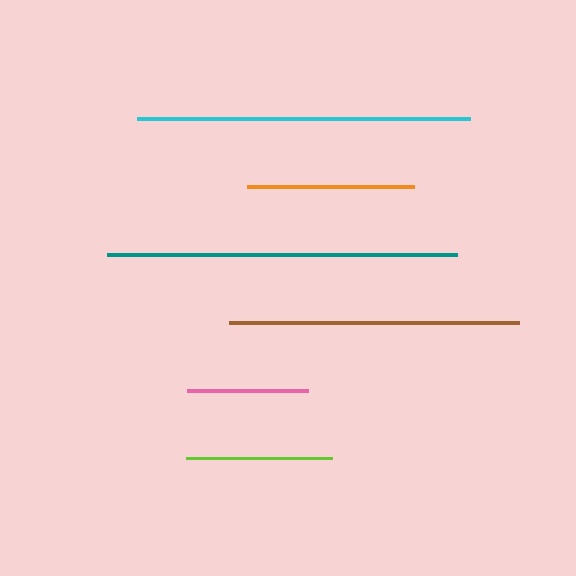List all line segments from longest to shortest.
From longest to shortest: teal, cyan, brown, orange, lime, pink.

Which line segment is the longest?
The teal line is the longest at approximately 350 pixels.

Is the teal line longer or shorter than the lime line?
The teal line is longer than the lime line.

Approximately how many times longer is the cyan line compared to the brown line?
The cyan line is approximately 1.1 times the length of the brown line.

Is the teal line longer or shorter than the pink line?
The teal line is longer than the pink line.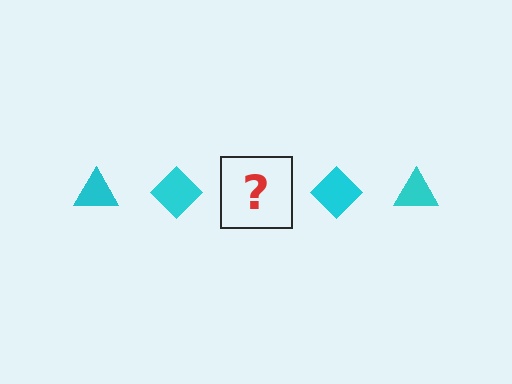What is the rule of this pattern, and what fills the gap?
The rule is that the pattern cycles through triangle, diamond shapes in cyan. The gap should be filled with a cyan triangle.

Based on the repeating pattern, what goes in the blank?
The blank should be a cyan triangle.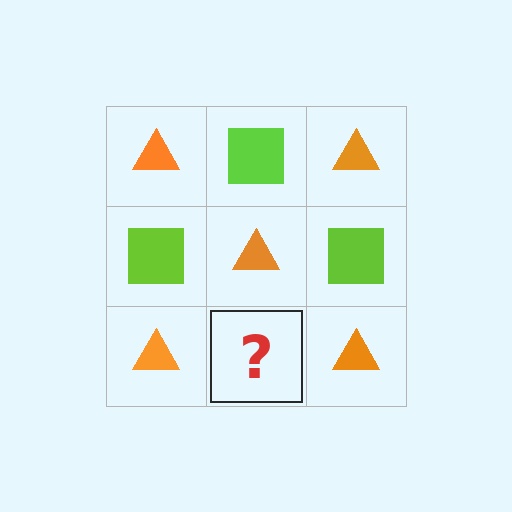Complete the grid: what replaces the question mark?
The question mark should be replaced with a lime square.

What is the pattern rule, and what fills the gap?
The rule is that it alternates orange triangle and lime square in a checkerboard pattern. The gap should be filled with a lime square.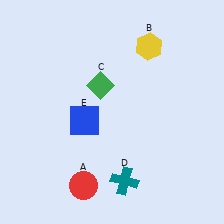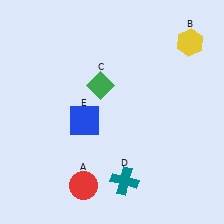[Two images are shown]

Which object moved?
The yellow hexagon (B) moved right.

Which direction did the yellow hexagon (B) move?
The yellow hexagon (B) moved right.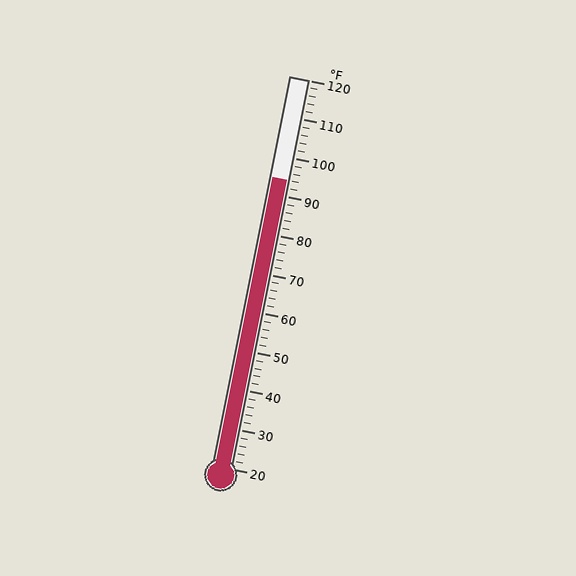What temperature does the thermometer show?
The thermometer shows approximately 94°F.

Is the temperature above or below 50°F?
The temperature is above 50°F.